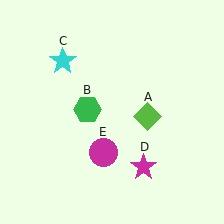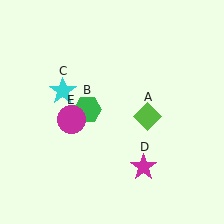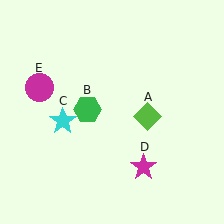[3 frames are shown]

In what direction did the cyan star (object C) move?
The cyan star (object C) moved down.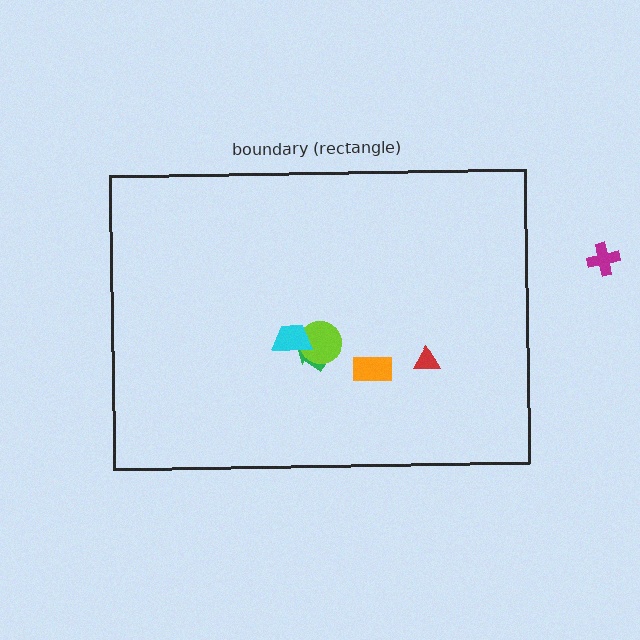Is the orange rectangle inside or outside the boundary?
Inside.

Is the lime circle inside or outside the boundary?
Inside.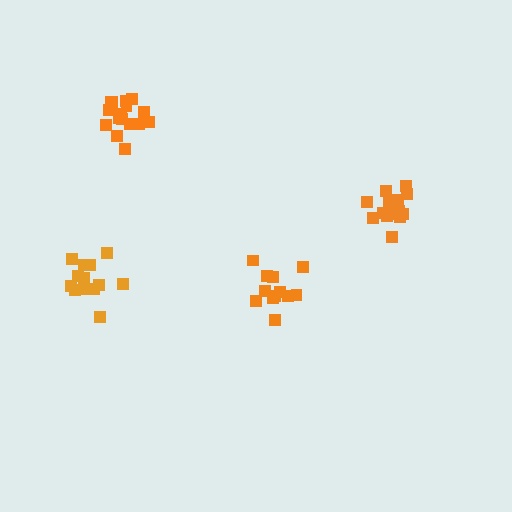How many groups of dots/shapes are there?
There are 4 groups.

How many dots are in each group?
Group 1: 15 dots, Group 2: 14 dots, Group 3: 17 dots, Group 4: 13 dots (59 total).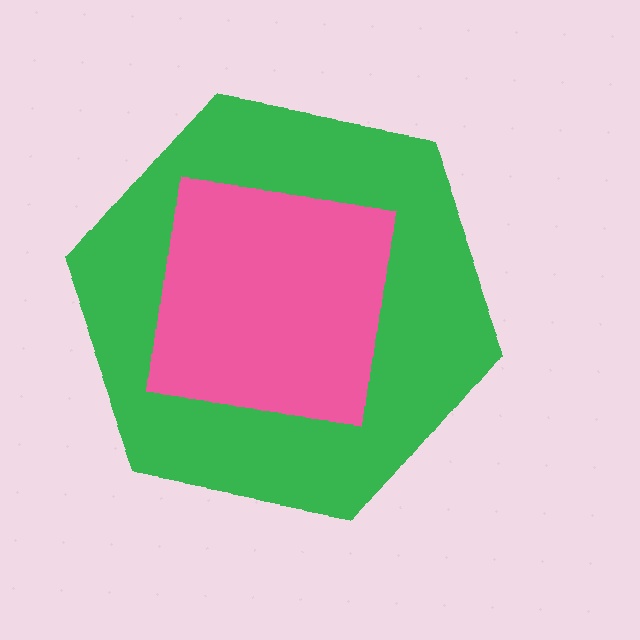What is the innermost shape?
The pink square.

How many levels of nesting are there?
2.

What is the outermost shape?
The green hexagon.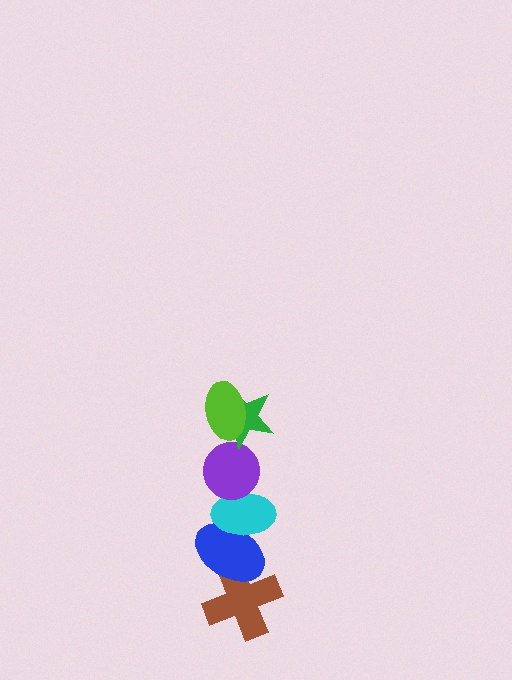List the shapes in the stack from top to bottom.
From top to bottom: the lime ellipse, the green star, the purple circle, the cyan ellipse, the blue ellipse, the brown cross.